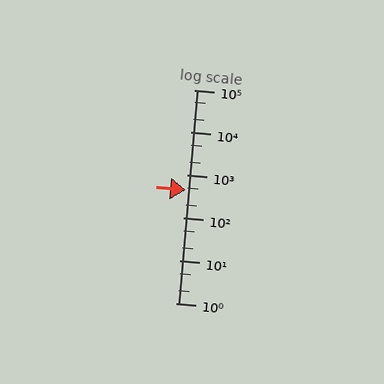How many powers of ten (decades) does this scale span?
The scale spans 5 decades, from 1 to 100000.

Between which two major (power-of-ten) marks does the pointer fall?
The pointer is between 100 and 1000.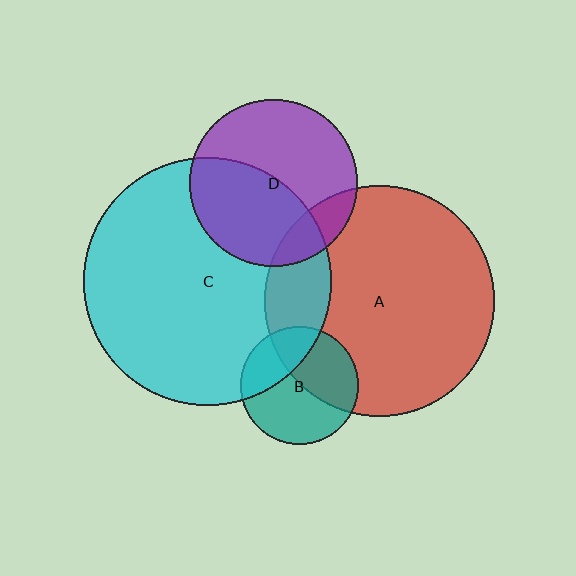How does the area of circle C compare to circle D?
Approximately 2.2 times.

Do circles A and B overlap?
Yes.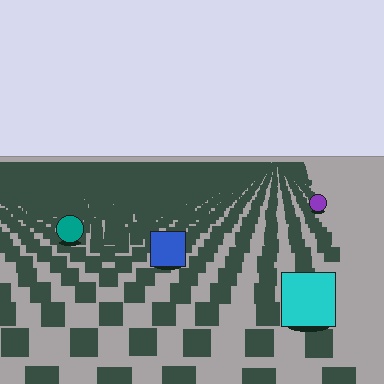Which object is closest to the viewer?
The cyan square is closest. The texture marks near it are larger and more spread out.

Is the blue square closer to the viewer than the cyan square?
No. The cyan square is closer — you can tell from the texture gradient: the ground texture is coarser near it.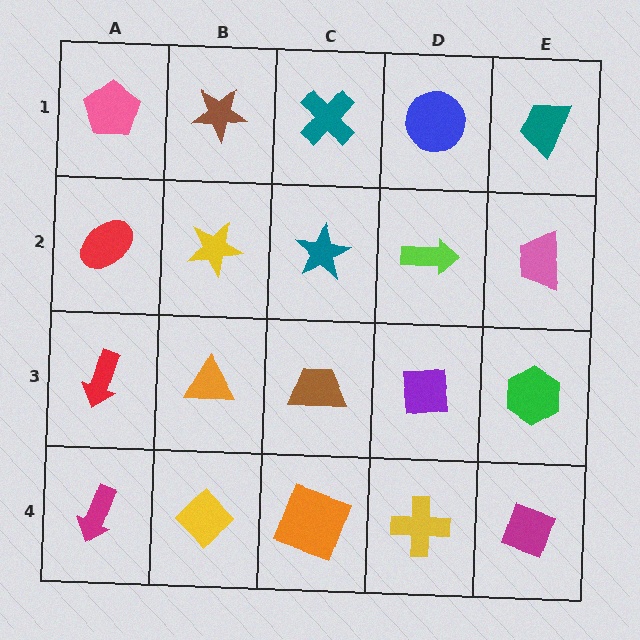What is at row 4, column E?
A magenta diamond.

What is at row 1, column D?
A blue circle.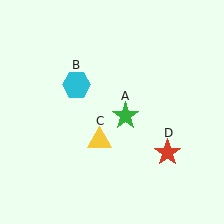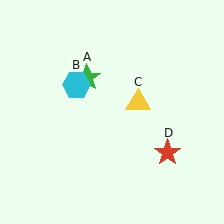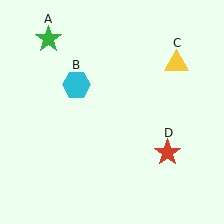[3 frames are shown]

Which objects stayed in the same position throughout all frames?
Cyan hexagon (object B) and red star (object D) remained stationary.